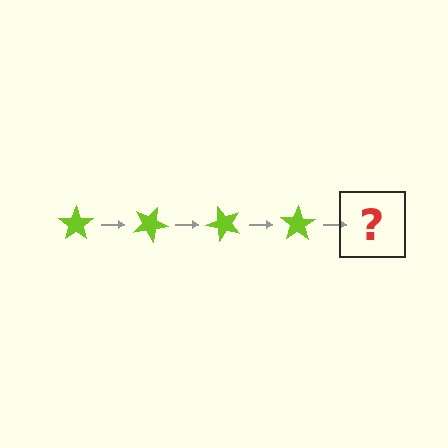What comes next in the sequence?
The next element should be a lime star rotated 100 degrees.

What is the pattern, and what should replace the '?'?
The pattern is that the star rotates 25 degrees each step. The '?' should be a lime star rotated 100 degrees.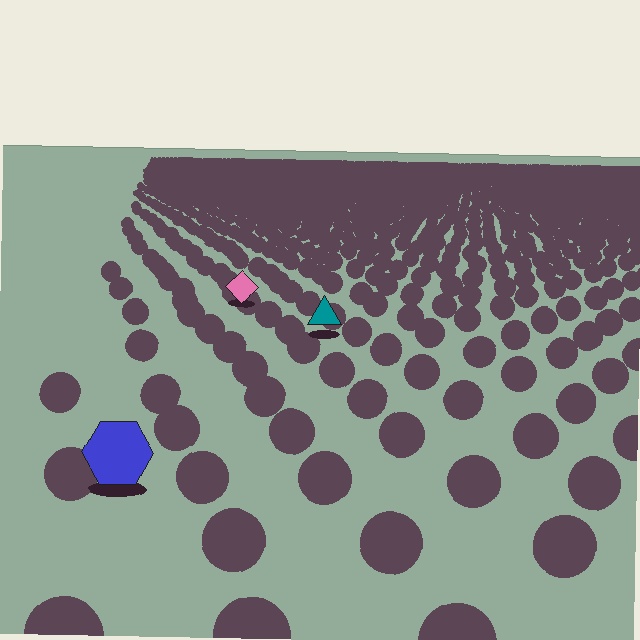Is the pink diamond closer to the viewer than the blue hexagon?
No. The blue hexagon is closer — you can tell from the texture gradient: the ground texture is coarser near it.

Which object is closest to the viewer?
The blue hexagon is closest. The texture marks near it are larger and more spread out.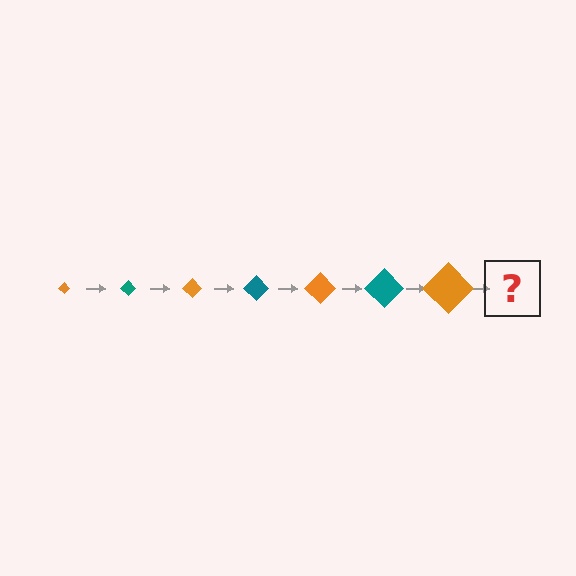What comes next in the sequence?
The next element should be a teal diamond, larger than the previous one.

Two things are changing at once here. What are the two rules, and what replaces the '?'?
The two rules are that the diamond grows larger each step and the color cycles through orange and teal. The '?' should be a teal diamond, larger than the previous one.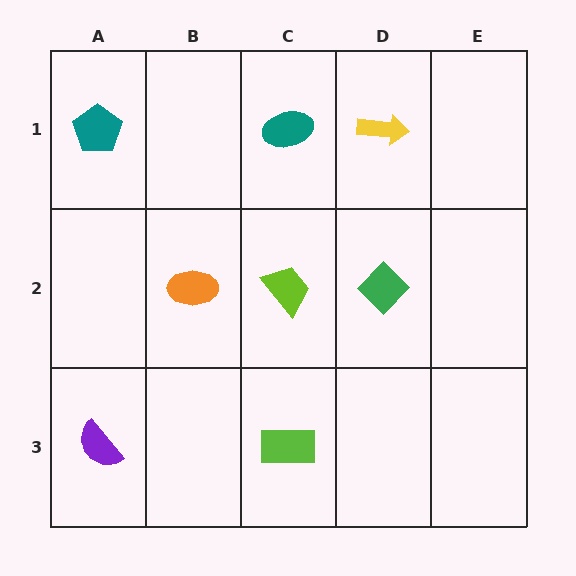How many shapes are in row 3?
2 shapes.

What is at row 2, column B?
An orange ellipse.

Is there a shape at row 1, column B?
No, that cell is empty.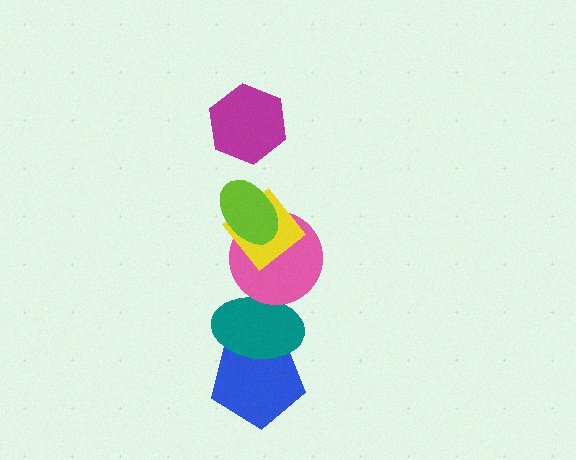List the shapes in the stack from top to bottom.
From top to bottom: the magenta hexagon, the lime ellipse, the yellow diamond, the pink circle, the teal ellipse, the blue pentagon.